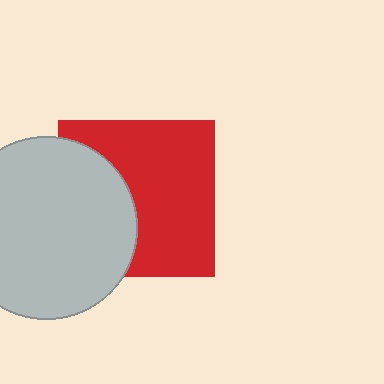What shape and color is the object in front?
The object in front is a light gray circle.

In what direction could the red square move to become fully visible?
The red square could move right. That would shift it out from behind the light gray circle entirely.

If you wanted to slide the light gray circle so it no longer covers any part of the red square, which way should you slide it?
Slide it left — that is the most direct way to separate the two shapes.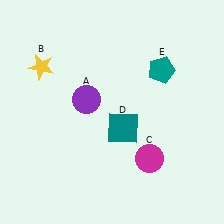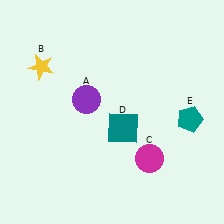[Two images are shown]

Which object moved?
The teal pentagon (E) moved down.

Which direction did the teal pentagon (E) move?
The teal pentagon (E) moved down.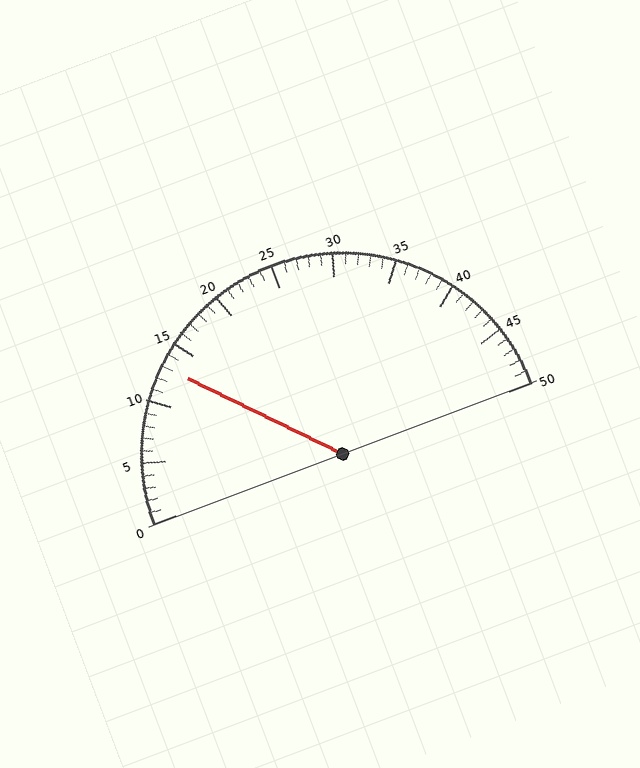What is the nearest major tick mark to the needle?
The nearest major tick mark is 15.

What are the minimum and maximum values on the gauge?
The gauge ranges from 0 to 50.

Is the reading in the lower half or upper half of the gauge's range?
The reading is in the lower half of the range (0 to 50).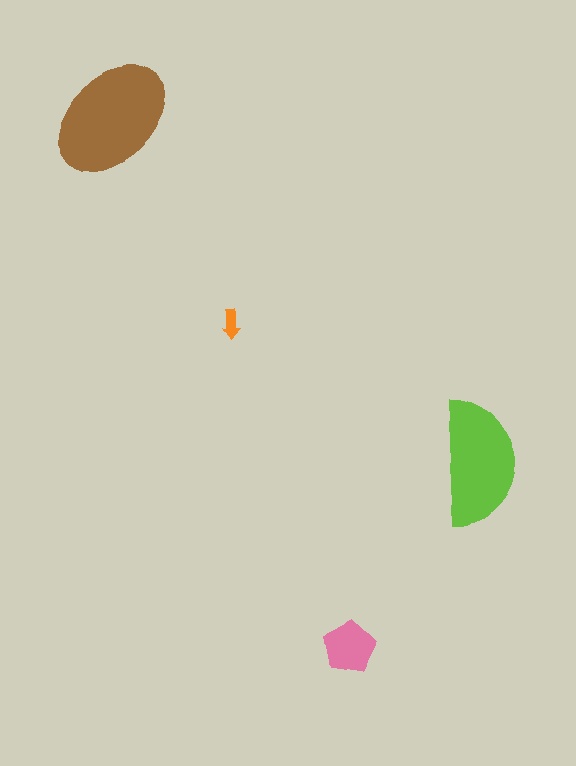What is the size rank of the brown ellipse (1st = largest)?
1st.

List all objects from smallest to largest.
The orange arrow, the pink pentagon, the lime semicircle, the brown ellipse.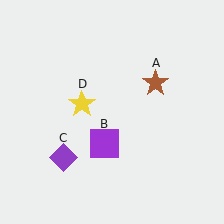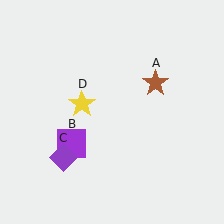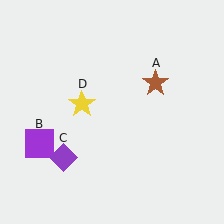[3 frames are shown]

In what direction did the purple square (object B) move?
The purple square (object B) moved left.